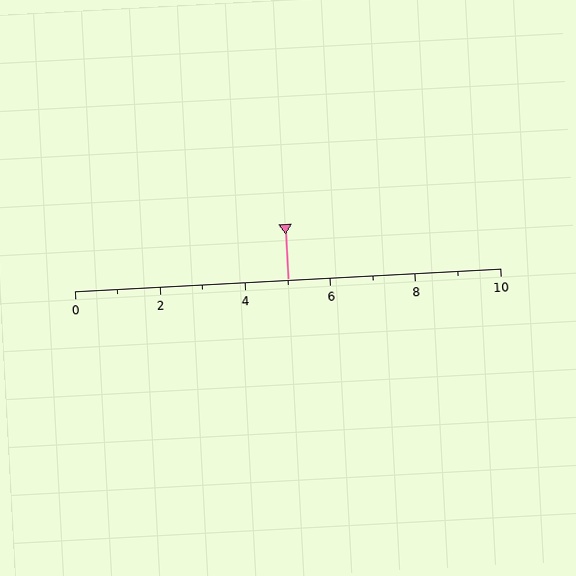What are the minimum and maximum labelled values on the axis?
The axis runs from 0 to 10.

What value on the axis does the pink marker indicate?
The marker indicates approximately 5.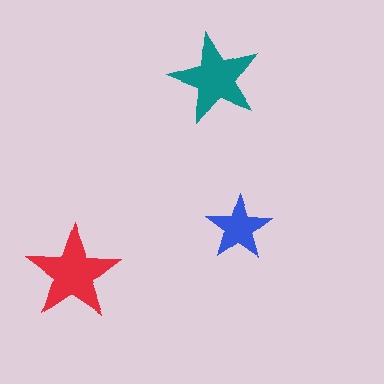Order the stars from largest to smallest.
the red one, the teal one, the blue one.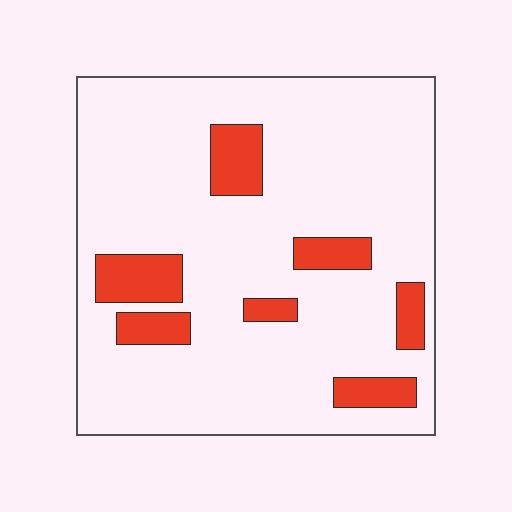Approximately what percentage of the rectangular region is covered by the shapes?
Approximately 15%.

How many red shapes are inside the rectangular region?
7.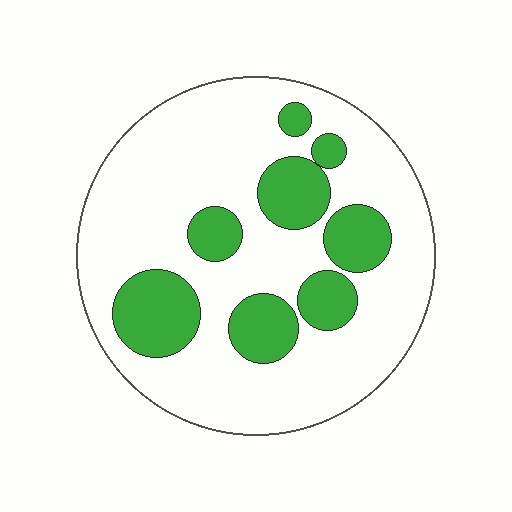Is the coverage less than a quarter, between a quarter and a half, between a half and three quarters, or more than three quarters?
Between a quarter and a half.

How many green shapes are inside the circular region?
8.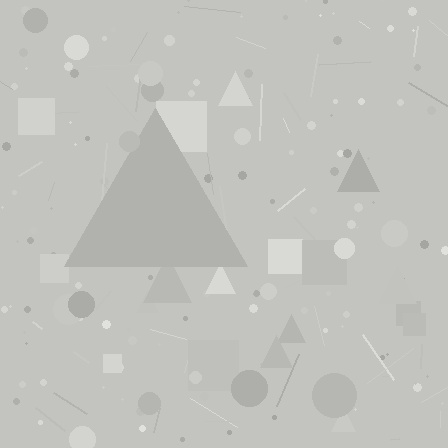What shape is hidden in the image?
A triangle is hidden in the image.